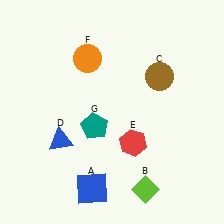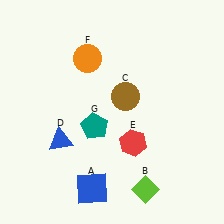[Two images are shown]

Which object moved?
The brown circle (C) moved left.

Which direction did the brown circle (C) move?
The brown circle (C) moved left.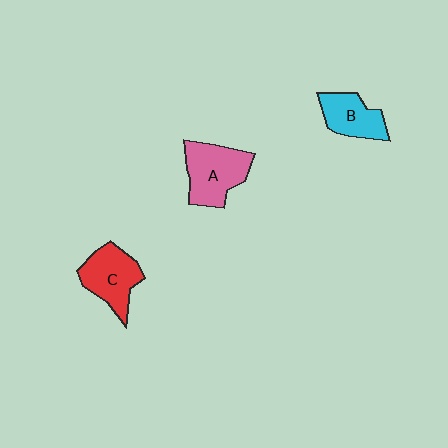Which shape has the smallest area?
Shape B (cyan).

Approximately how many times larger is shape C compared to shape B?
Approximately 1.2 times.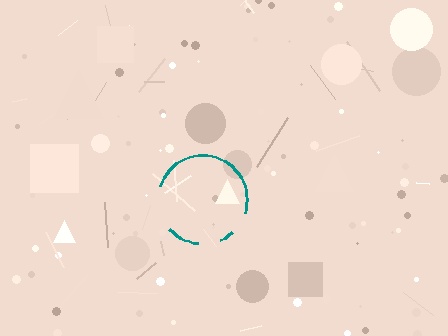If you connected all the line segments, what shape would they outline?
They would outline a circle.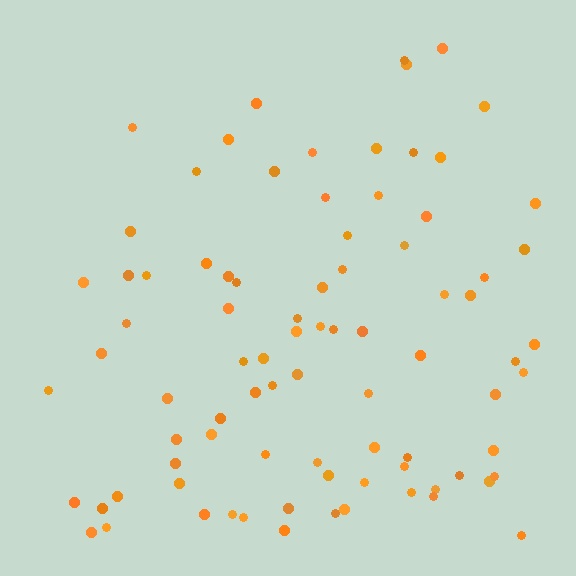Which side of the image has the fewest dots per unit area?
The top.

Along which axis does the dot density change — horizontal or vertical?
Vertical.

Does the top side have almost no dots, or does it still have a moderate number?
Still a moderate number, just noticeably fewer than the bottom.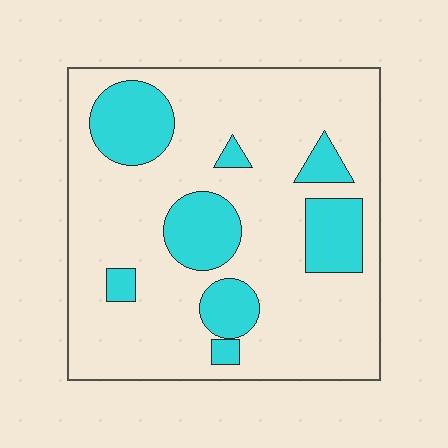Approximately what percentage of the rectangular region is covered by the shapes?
Approximately 20%.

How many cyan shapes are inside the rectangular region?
8.